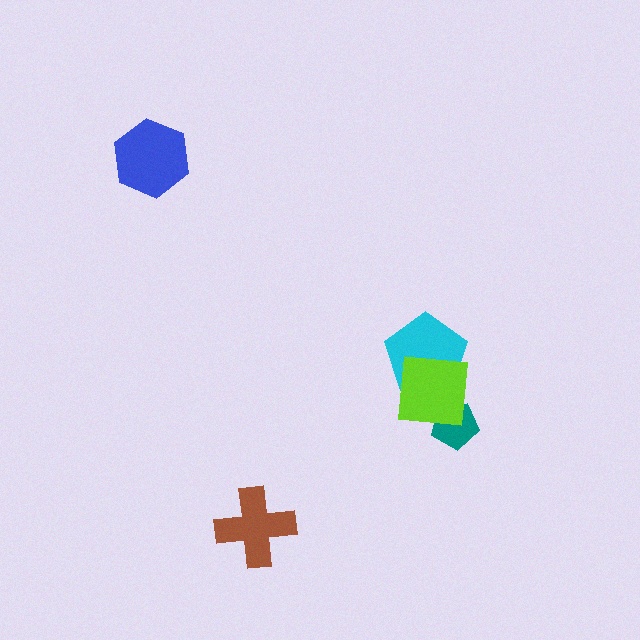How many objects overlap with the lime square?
2 objects overlap with the lime square.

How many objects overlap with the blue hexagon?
0 objects overlap with the blue hexagon.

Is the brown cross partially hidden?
No, no other shape covers it.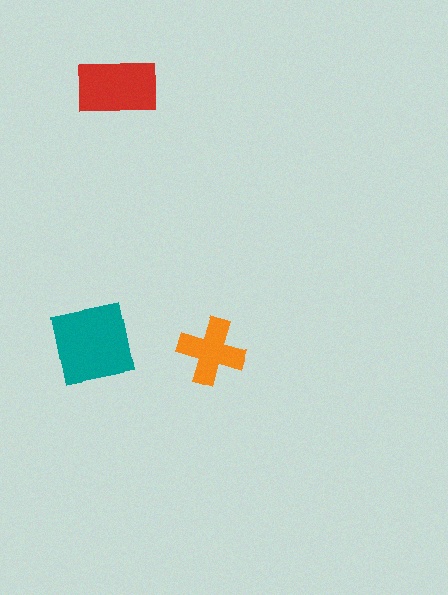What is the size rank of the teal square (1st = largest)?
1st.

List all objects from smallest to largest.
The orange cross, the red rectangle, the teal square.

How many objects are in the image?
There are 3 objects in the image.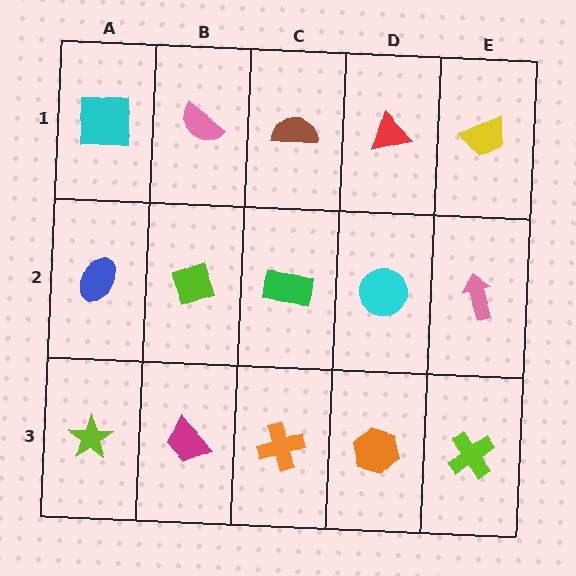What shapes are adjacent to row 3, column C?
A green rectangle (row 2, column C), a magenta trapezoid (row 3, column B), an orange hexagon (row 3, column D).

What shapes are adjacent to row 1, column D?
A cyan circle (row 2, column D), a brown semicircle (row 1, column C), a yellow trapezoid (row 1, column E).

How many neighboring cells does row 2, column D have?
4.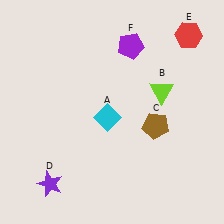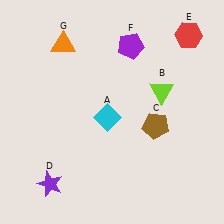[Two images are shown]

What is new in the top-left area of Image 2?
An orange triangle (G) was added in the top-left area of Image 2.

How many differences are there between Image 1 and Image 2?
There is 1 difference between the two images.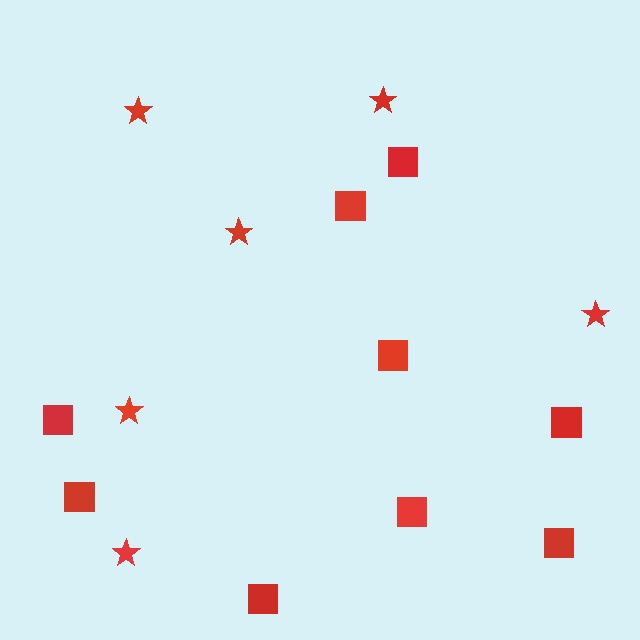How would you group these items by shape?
There are 2 groups: one group of squares (9) and one group of stars (6).